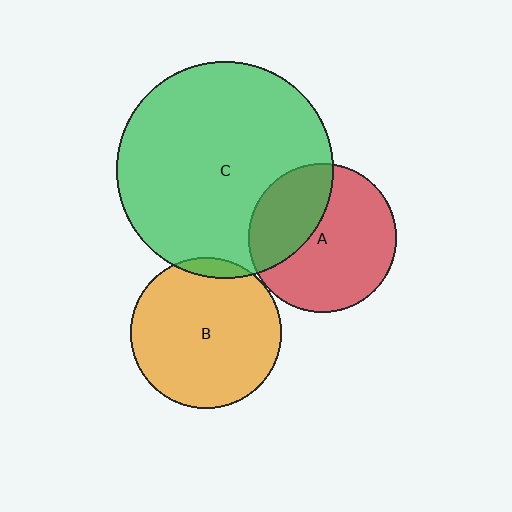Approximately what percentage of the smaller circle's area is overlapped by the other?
Approximately 35%.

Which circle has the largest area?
Circle C (green).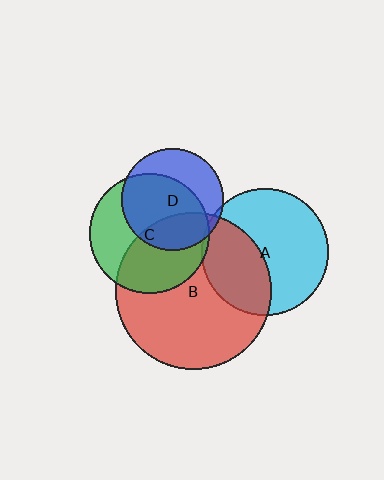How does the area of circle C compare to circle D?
Approximately 1.4 times.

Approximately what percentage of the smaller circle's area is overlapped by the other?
Approximately 25%.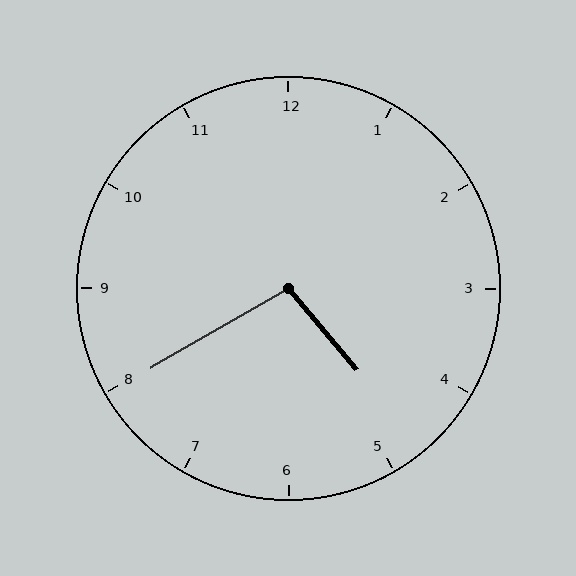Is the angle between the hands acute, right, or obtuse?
It is obtuse.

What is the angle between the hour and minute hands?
Approximately 100 degrees.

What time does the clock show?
4:40.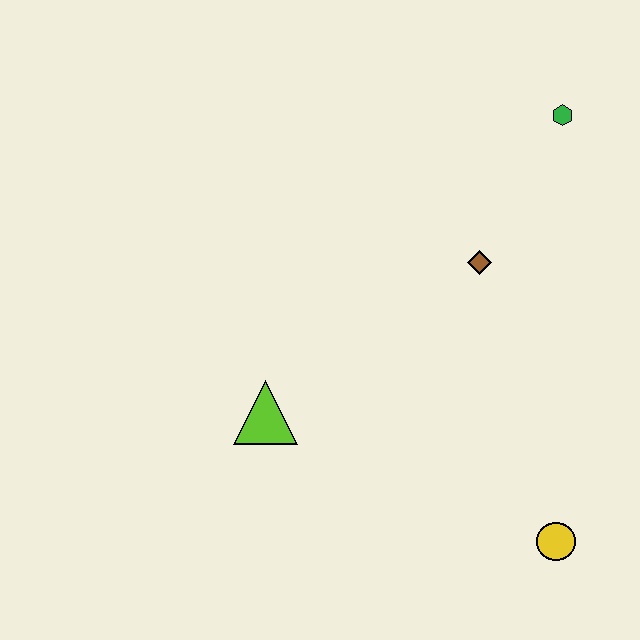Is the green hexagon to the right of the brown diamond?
Yes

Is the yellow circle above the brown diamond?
No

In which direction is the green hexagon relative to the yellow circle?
The green hexagon is above the yellow circle.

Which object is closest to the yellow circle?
The brown diamond is closest to the yellow circle.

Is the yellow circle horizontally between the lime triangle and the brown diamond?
No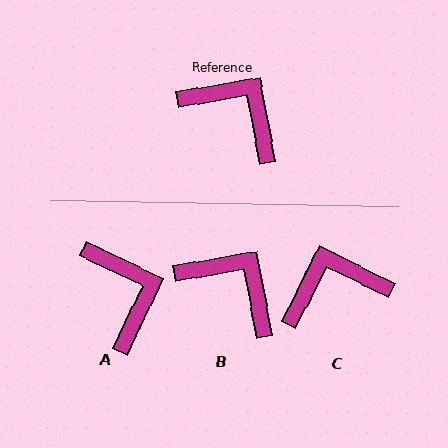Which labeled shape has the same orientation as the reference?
B.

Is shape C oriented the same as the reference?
No, it is off by about 53 degrees.